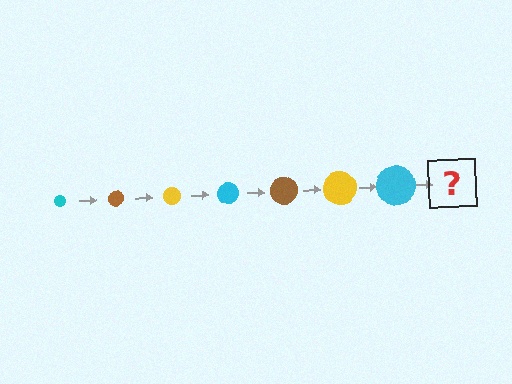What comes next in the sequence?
The next element should be a brown circle, larger than the previous one.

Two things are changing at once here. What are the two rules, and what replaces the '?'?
The two rules are that the circle grows larger each step and the color cycles through cyan, brown, and yellow. The '?' should be a brown circle, larger than the previous one.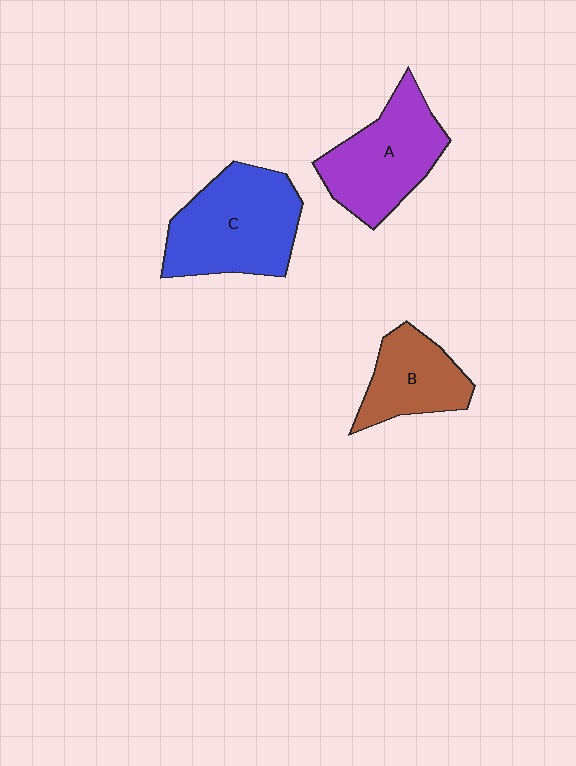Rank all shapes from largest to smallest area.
From largest to smallest: C (blue), A (purple), B (brown).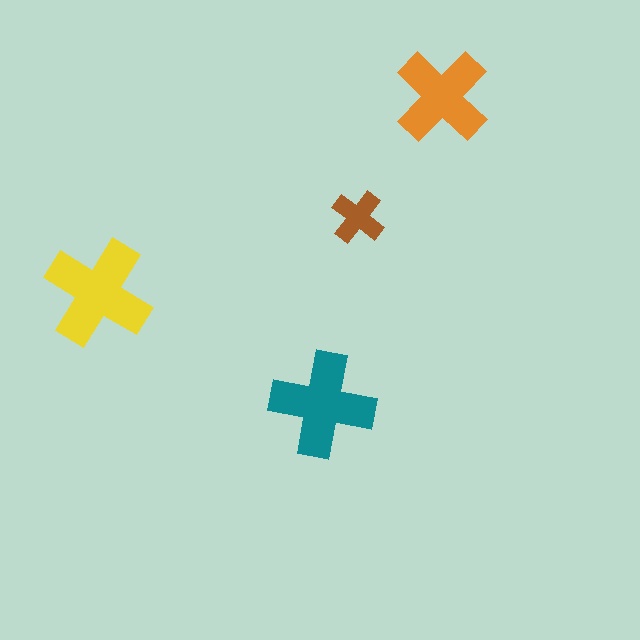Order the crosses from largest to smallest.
the yellow one, the teal one, the orange one, the brown one.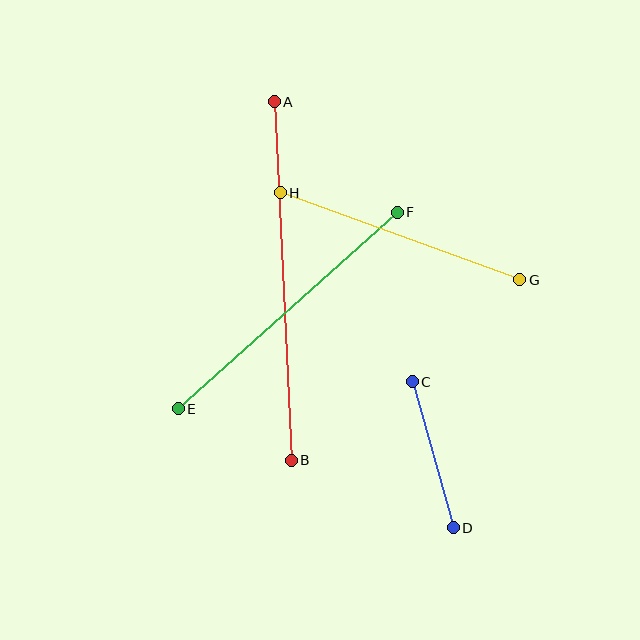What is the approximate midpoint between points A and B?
The midpoint is at approximately (283, 281) pixels.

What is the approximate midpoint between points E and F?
The midpoint is at approximately (288, 311) pixels.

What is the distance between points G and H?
The distance is approximately 255 pixels.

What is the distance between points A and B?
The distance is approximately 359 pixels.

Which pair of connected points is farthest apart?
Points A and B are farthest apart.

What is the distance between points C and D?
The distance is approximately 151 pixels.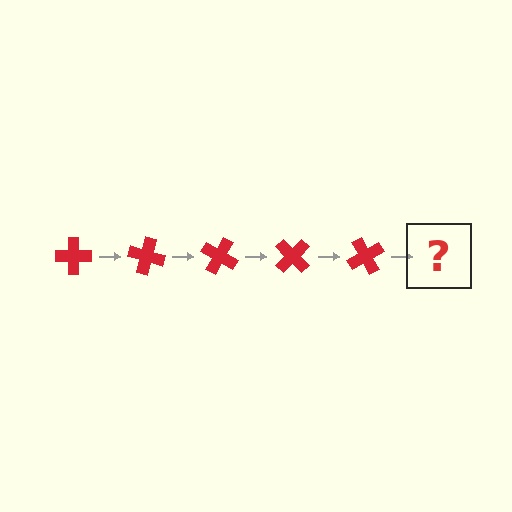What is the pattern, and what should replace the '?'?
The pattern is that the cross rotates 15 degrees each step. The '?' should be a red cross rotated 75 degrees.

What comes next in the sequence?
The next element should be a red cross rotated 75 degrees.